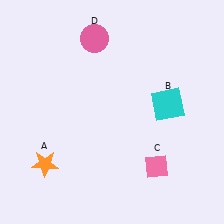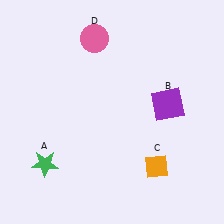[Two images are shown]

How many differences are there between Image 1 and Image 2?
There are 3 differences between the two images.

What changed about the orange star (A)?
In Image 1, A is orange. In Image 2, it changed to green.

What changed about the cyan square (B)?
In Image 1, B is cyan. In Image 2, it changed to purple.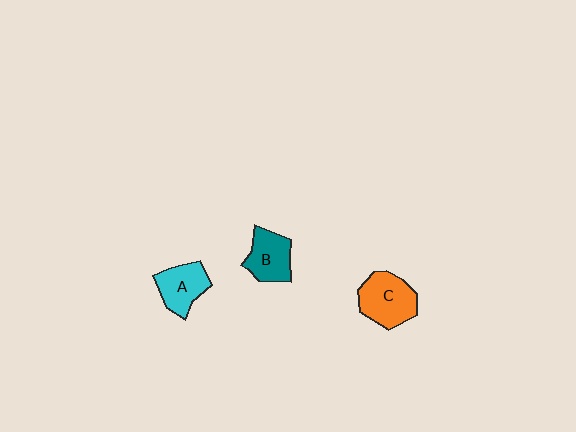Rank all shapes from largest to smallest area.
From largest to smallest: C (orange), B (teal), A (cyan).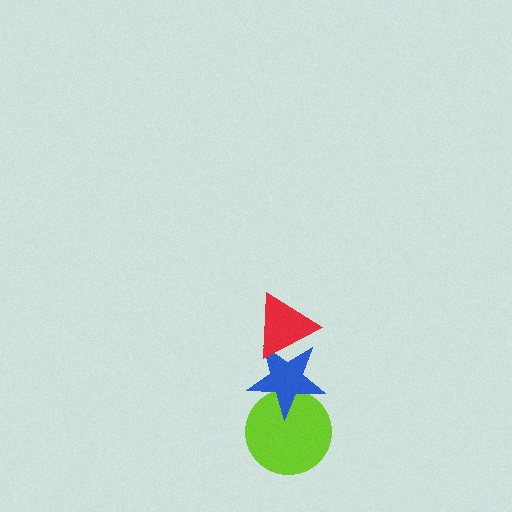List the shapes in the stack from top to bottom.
From top to bottom: the red triangle, the blue star, the lime circle.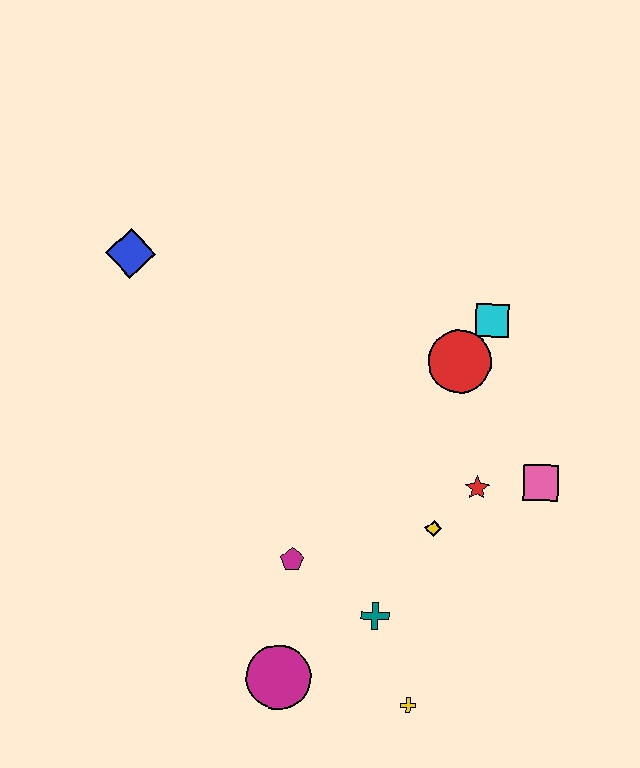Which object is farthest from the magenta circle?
The blue diamond is farthest from the magenta circle.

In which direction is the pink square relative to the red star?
The pink square is to the right of the red star.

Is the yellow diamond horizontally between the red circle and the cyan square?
No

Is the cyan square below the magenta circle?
No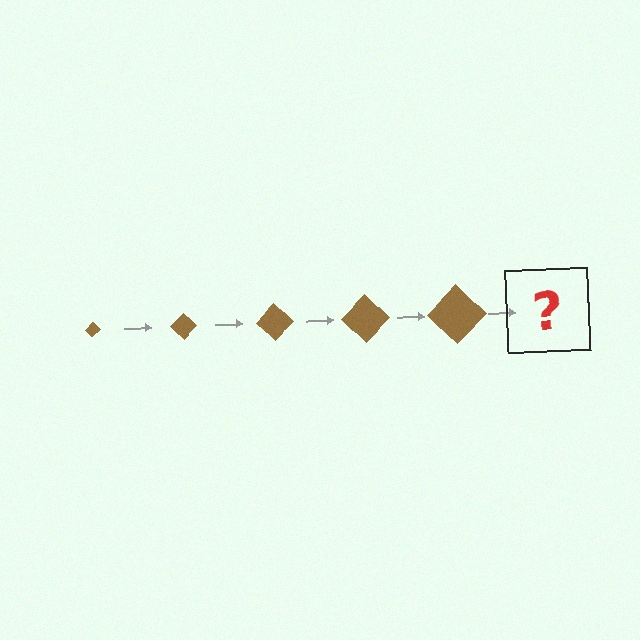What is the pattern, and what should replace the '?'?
The pattern is that the diamond gets progressively larger each step. The '?' should be a brown diamond, larger than the previous one.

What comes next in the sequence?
The next element should be a brown diamond, larger than the previous one.